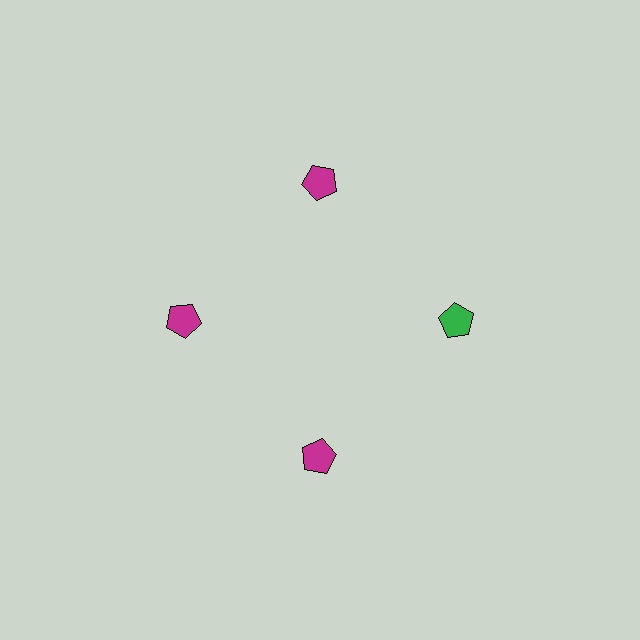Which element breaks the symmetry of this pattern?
The green pentagon at roughly the 3 o'clock position breaks the symmetry. All other shapes are magenta pentagons.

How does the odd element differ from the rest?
It has a different color: green instead of magenta.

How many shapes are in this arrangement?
There are 4 shapes arranged in a ring pattern.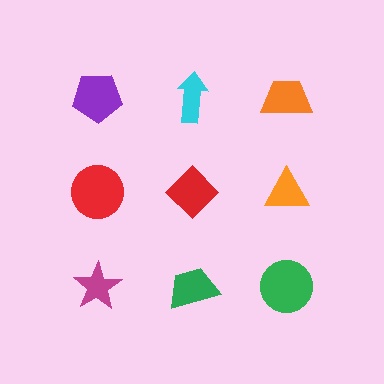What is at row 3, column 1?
A magenta star.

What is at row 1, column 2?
A cyan arrow.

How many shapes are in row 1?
3 shapes.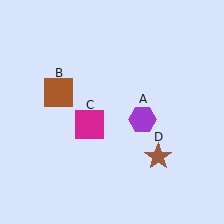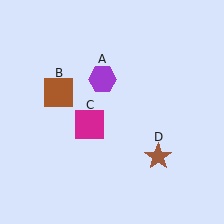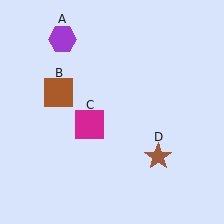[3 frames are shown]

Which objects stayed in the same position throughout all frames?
Brown square (object B) and magenta square (object C) and brown star (object D) remained stationary.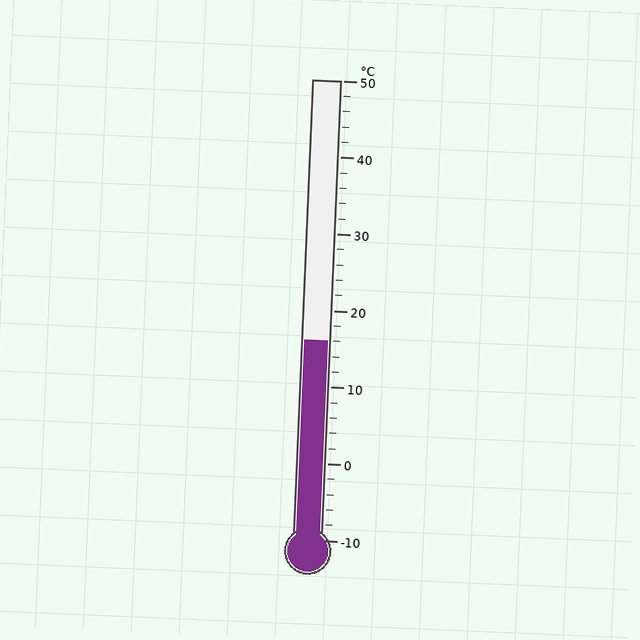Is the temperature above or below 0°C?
The temperature is above 0°C.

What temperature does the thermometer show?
The thermometer shows approximately 16°C.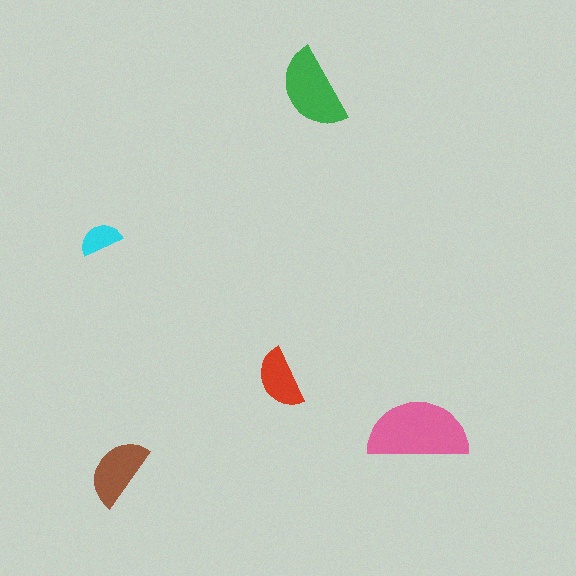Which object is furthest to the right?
The pink semicircle is rightmost.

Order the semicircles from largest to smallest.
the pink one, the green one, the brown one, the red one, the cyan one.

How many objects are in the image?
There are 5 objects in the image.